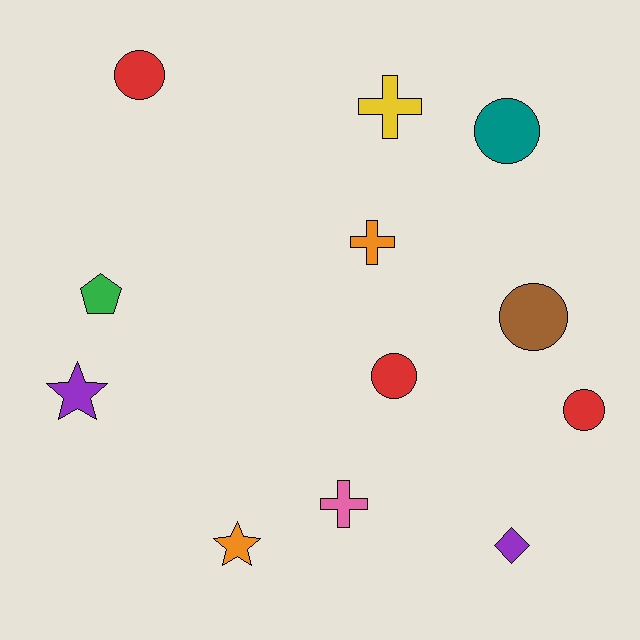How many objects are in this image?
There are 12 objects.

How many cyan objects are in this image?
There are no cyan objects.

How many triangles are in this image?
There are no triangles.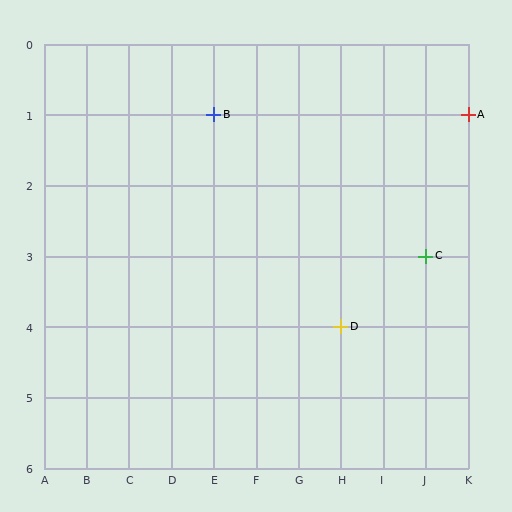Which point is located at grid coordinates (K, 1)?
Point A is at (K, 1).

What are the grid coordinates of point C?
Point C is at grid coordinates (J, 3).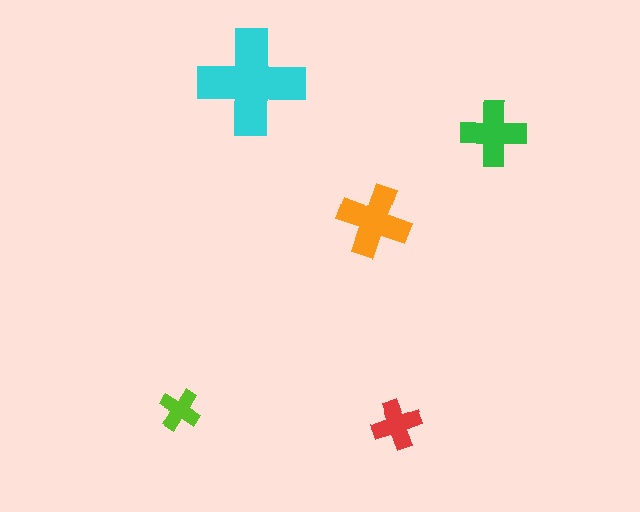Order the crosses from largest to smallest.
the cyan one, the orange one, the green one, the red one, the lime one.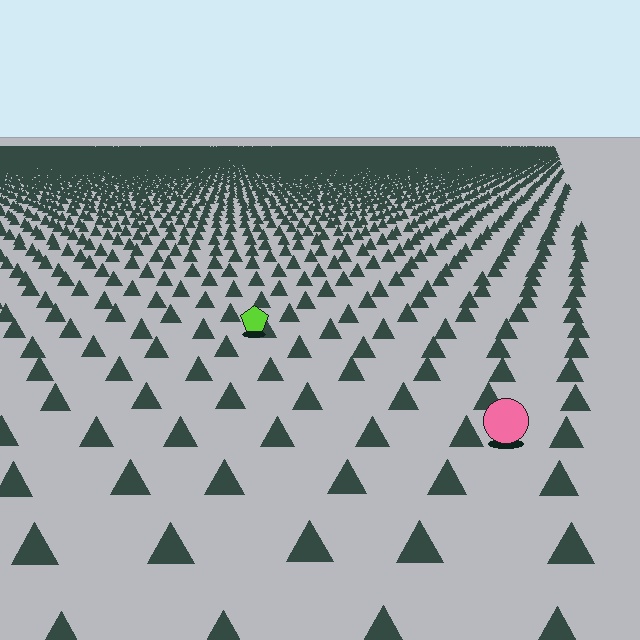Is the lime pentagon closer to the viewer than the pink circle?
No. The pink circle is closer — you can tell from the texture gradient: the ground texture is coarser near it.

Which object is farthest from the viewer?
The lime pentagon is farthest from the viewer. It appears smaller and the ground texture around it is denser.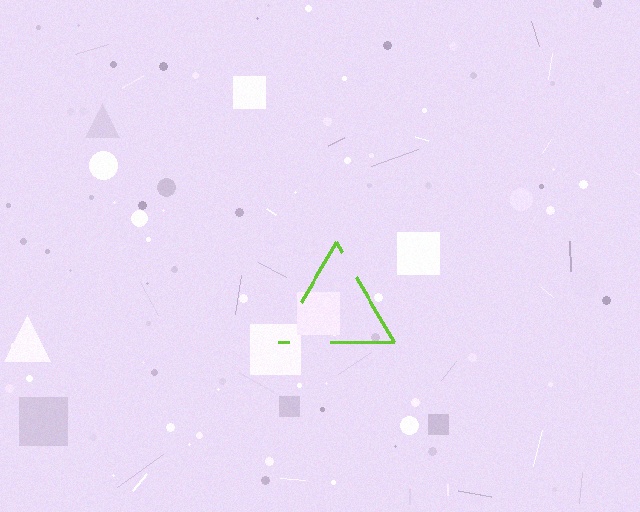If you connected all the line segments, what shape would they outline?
They would outline a triangle.